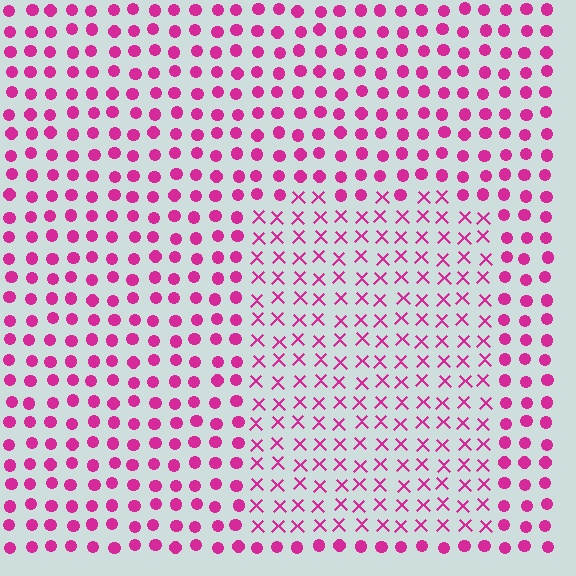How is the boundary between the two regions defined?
The boundary is defined by a change in element shape: X marks inside vs. circles outside. All elements share the same color and spacing.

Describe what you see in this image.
The image is filled with small magenta elements arranged in a uniform grid. A rectangle-shaped region contains X marks, while the surrounding area contains circles. The boundary is defined purely by the change in element shape.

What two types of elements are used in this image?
The image uses X marks inside the rectangle region and circles outside it.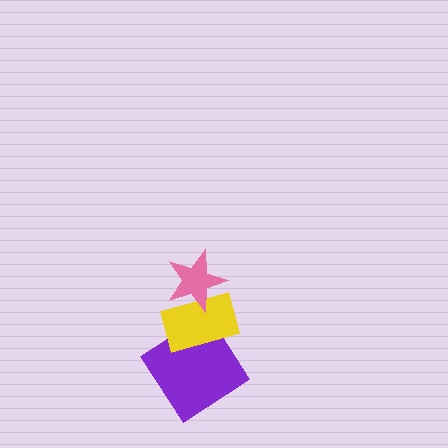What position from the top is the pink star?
The pink star is 1st from the top.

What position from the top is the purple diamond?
The purple diamond is 3rd from the top.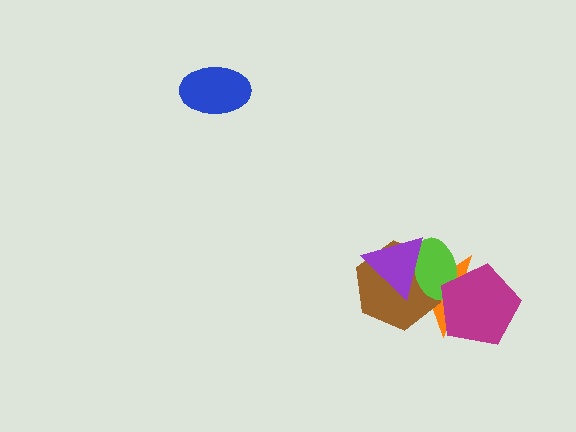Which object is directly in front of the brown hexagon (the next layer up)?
The lime ellipse is directly in front of the brown hexagon.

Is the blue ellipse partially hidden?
No, no other shape covers it.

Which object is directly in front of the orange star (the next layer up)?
The brown hexagon is directly in front of the orange star.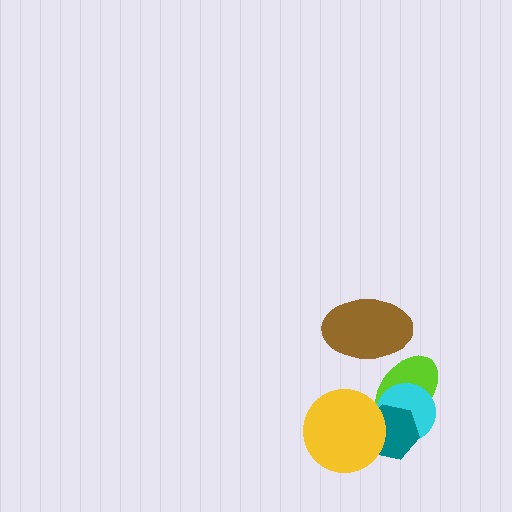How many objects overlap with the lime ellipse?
3 objects overlap with the lime ellipse.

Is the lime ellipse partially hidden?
Yes, it is partially covered by another shape.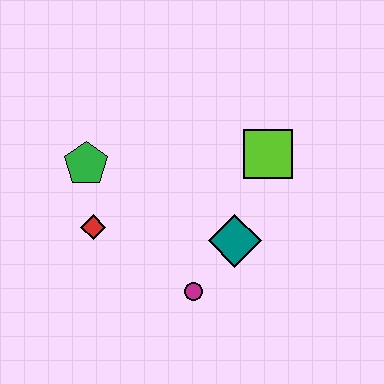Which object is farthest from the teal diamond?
The green pentagon is farthest from the teal diamond.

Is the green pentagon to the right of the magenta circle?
No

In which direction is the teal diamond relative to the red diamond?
The teal diamond is to the right of the red diamond.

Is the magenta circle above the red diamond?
No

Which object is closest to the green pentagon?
The red diamond is closest to the green pentagon.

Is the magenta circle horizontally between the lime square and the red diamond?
Yes